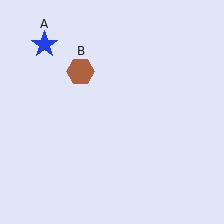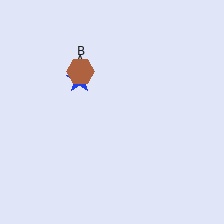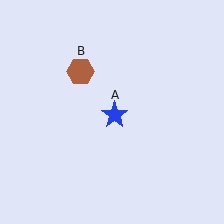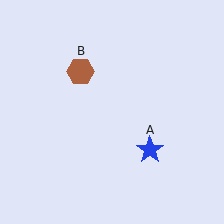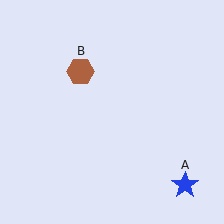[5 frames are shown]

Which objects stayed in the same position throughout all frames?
Brown hexagon (object B) remained stationary.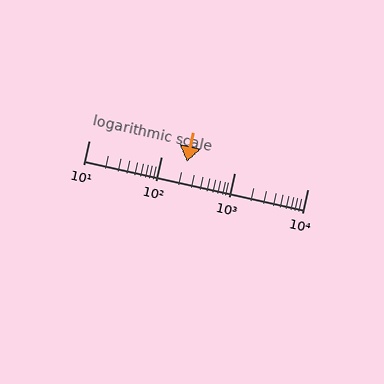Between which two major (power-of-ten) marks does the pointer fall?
The pointer is between 100 and 1000.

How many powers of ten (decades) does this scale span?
The scale spans 3 decades, from 10 to 10000.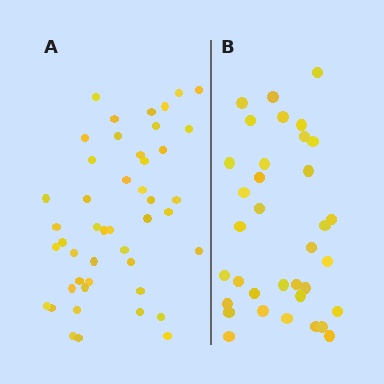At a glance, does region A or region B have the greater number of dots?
Region A (the left region) has more dots.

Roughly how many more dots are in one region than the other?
Region A has roughly 12 or so more dots than region B.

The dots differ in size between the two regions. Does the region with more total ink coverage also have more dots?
No. Region B has more total ink coverage because its dots are larger, but region A actually contains more individual dots. Total area can be misleading — the number of items is what matters here.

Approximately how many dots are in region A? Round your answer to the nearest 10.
About 50 dots. (The exact count is 46, which rounds to 50.)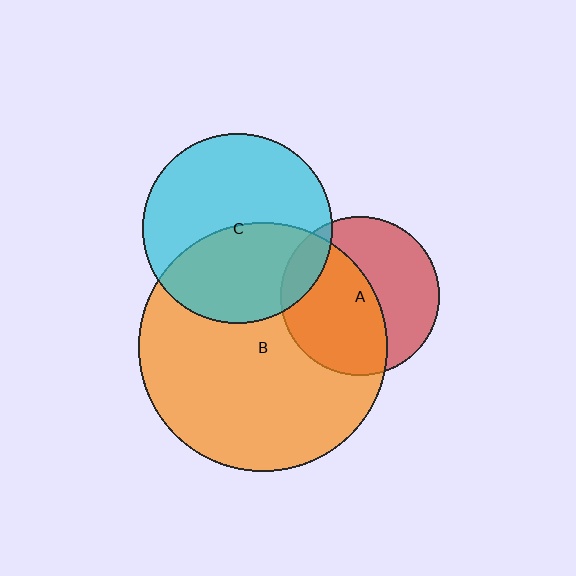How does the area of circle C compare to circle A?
Approximately 1.4 times.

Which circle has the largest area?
Circle B (orange).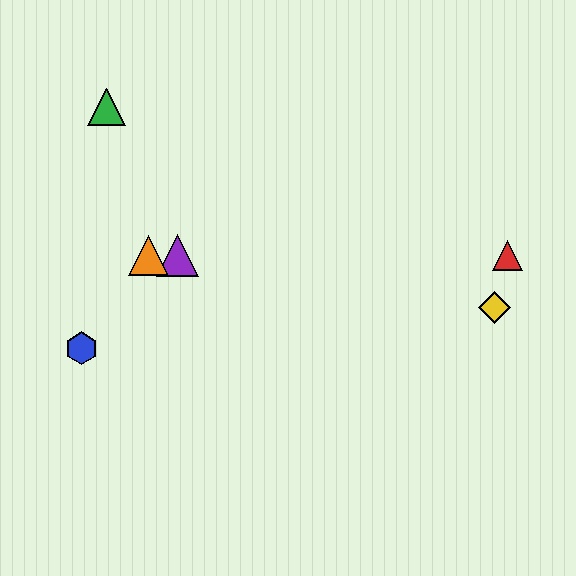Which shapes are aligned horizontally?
The red triangle, the purple triangle, the orange triangle are aligned horizontally.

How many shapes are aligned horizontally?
3 shapes (the red triangle, the purple triangle, the orange triangle) are aligned horizontally.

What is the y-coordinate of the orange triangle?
The orange triangle is at y≈256.